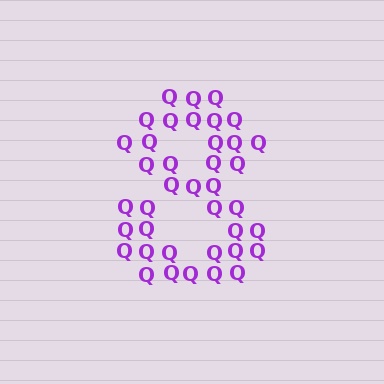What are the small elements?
The small elements are letter Q's.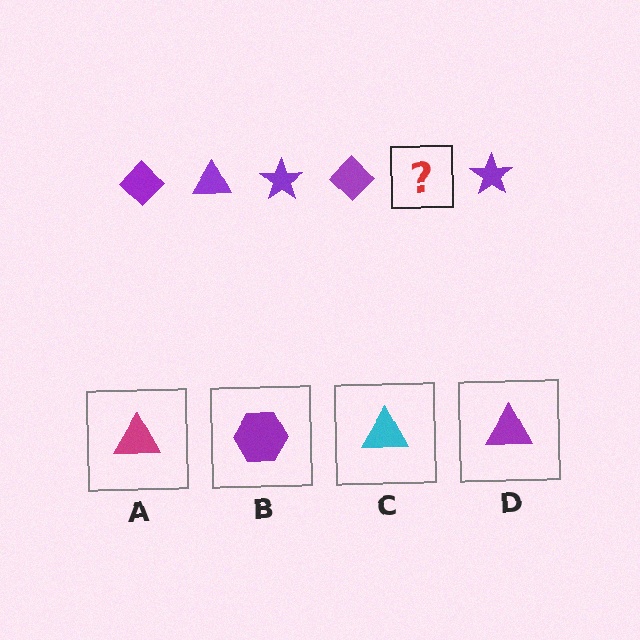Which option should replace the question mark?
Option D.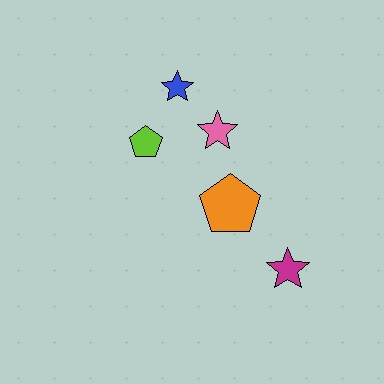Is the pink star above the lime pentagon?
Yes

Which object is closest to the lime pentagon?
The blue star is closest to the lime pentagon.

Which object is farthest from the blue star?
The magenta star is farthest from the blue star.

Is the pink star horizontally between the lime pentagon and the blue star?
No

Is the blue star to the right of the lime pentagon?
Yes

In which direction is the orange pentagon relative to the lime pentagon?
The orange pentagon is to the right of the lime pentagon.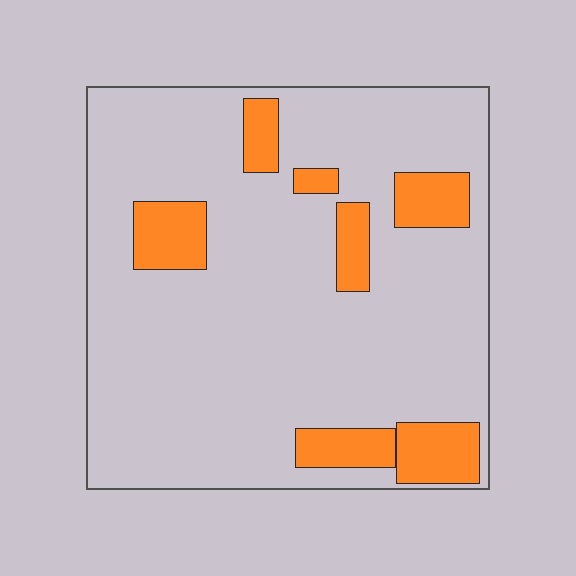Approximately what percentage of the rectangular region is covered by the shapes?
Approximately 15%.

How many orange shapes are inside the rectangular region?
7.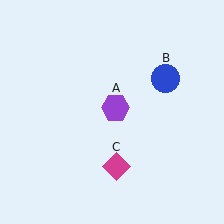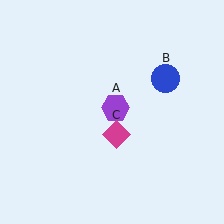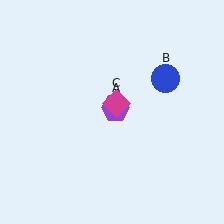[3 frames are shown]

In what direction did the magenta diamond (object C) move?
The magenta diamond (object C) moved up.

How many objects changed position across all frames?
1 object changed position: magenta diamond (object C).